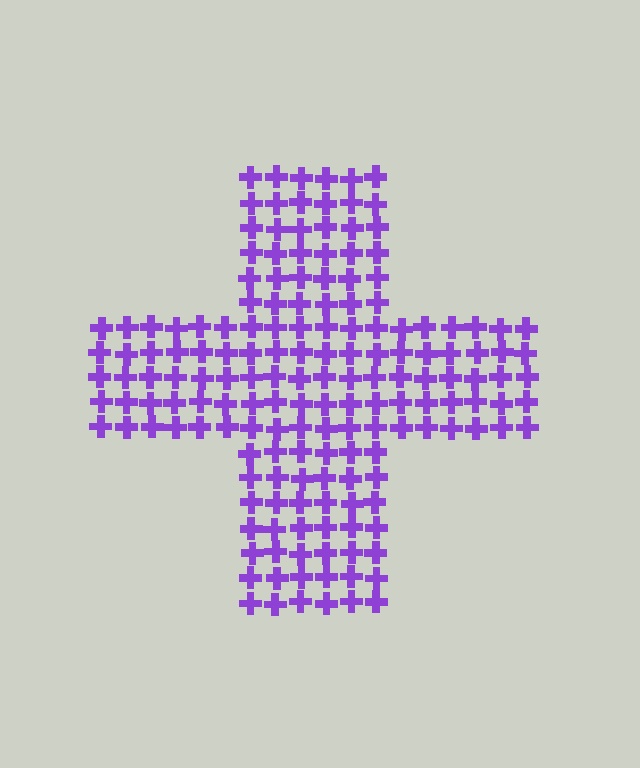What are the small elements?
The small elements are crosses.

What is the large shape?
The large shape is a cross.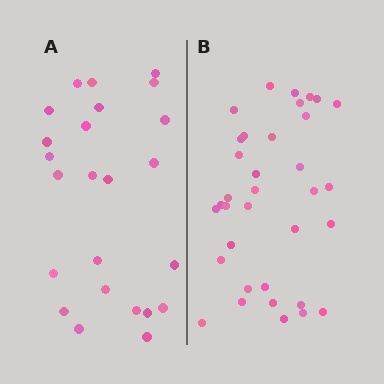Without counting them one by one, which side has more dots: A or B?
Region B (the right region) has more dots.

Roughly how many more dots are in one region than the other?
Region B has roughly 12 or so more dots than region A.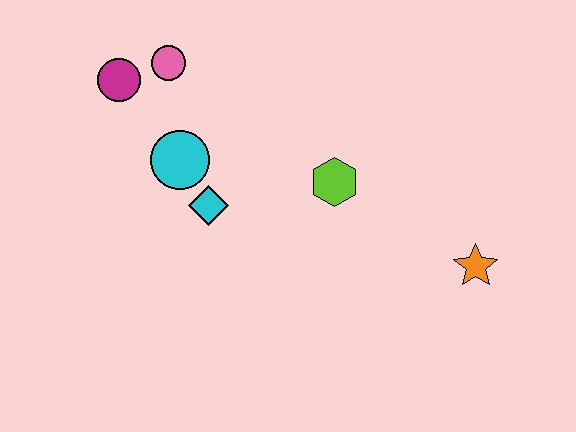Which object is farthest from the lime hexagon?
The magenta circle is farthest from the lime hexagon.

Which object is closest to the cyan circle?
The cyan diamond is closest to the cyan circle.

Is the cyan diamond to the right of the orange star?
No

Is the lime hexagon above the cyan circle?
No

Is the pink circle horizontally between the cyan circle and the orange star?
No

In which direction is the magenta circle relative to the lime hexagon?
The magenta circle is to the left of the lime hexagon.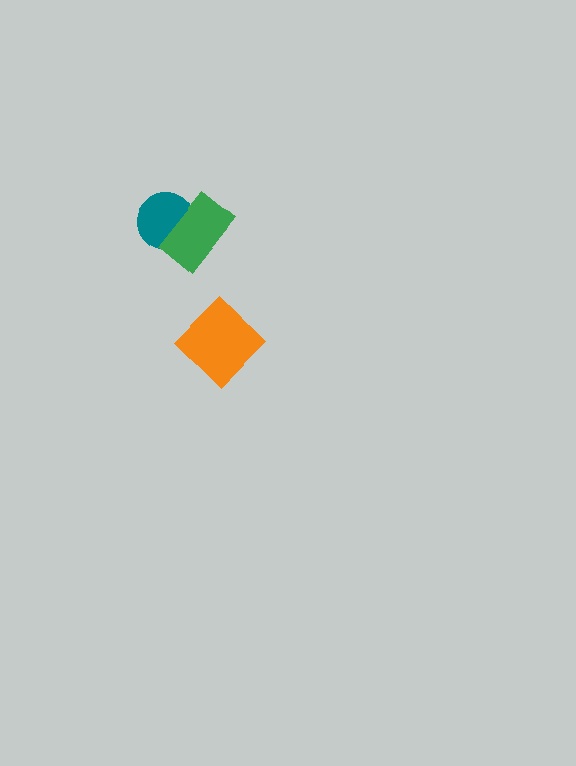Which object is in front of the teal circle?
The green rectangle is in front of the teal circle.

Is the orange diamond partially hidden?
No, no other shape covers it.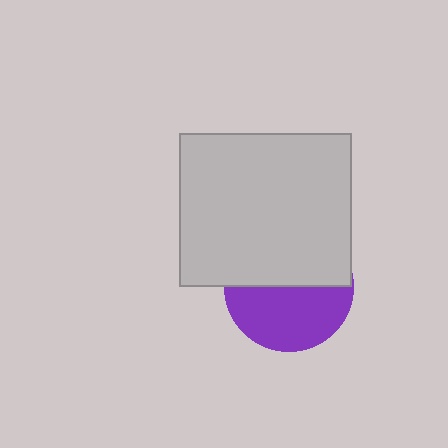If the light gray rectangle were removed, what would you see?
You would see the complete purple circle.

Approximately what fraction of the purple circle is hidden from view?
Roughly 50% of the purple circle is hidden behind the light gray rectangle.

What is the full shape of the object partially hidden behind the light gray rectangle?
The partially hidden object is a purple circle.